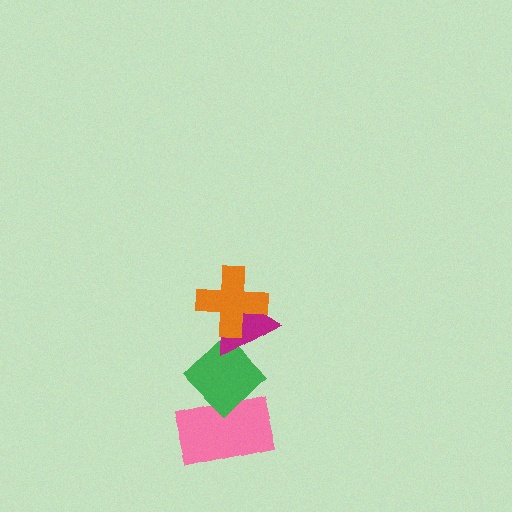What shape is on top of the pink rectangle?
The green diamond is on top of the pink rectangle.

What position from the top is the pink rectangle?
The pink rectangle is 4th from the top.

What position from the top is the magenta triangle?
The magenta triangle is 2nd from the top.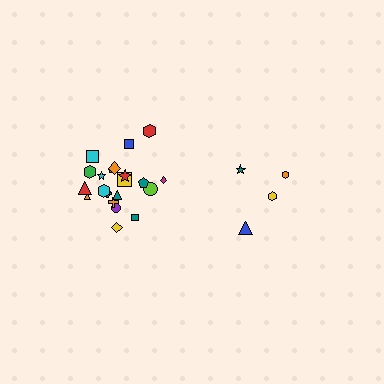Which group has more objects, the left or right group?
The left group.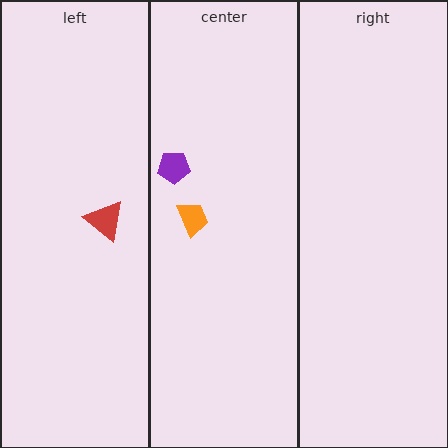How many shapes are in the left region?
1.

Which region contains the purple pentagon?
The center region.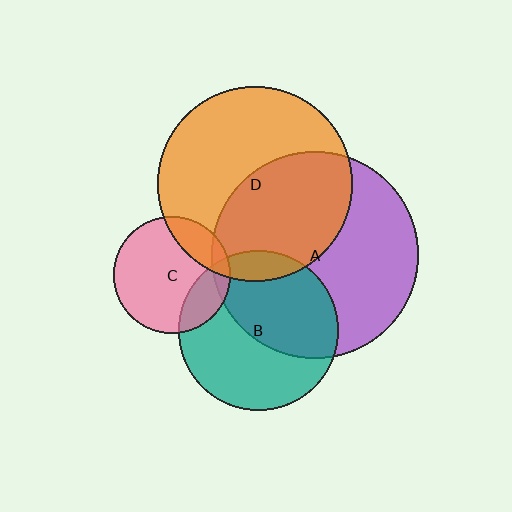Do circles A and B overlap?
Yes.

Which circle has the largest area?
Circle A (purple).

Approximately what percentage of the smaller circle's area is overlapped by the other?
Approximately 50%.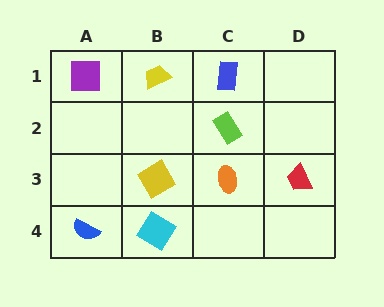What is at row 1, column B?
A yellow trapezoid.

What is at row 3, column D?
A red trapezoid.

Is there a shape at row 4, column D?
No, that cell is empty.